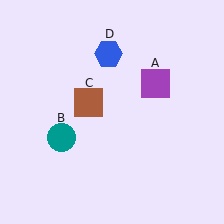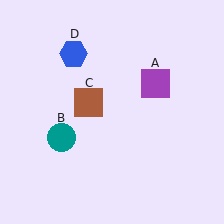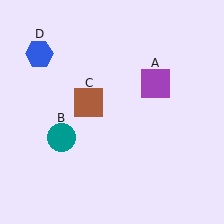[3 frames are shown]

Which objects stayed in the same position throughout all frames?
Purple square (object A) and teal circle (object B) and brown square (object C) remained stationary.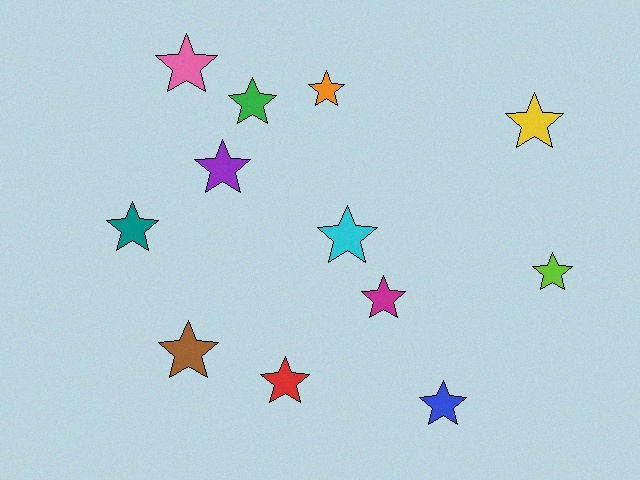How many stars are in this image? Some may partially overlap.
There are 12 stars.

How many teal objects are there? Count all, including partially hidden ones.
There is 1 teal object.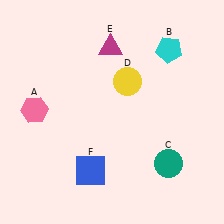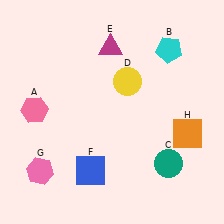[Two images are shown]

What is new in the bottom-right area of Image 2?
An orange square (H) was added in the bottom-right area of Image 2.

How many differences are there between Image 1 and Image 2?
There are 2 differences between the two images.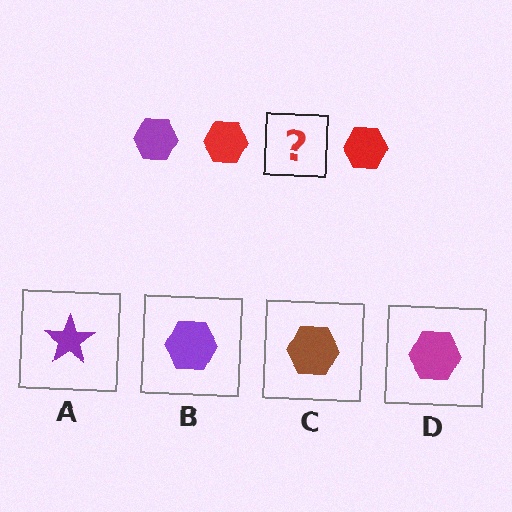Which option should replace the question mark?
Option B.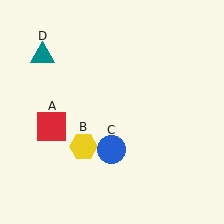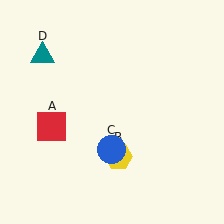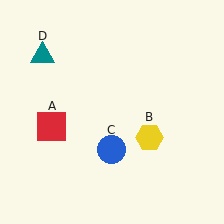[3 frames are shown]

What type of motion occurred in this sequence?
The yellow hexagon (object B) rotated counterclockwise around the center of the scene.